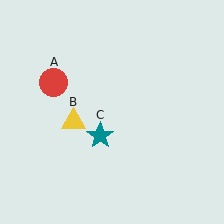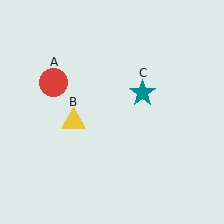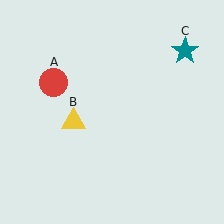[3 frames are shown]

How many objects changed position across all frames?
1 object changed position: teal star (object C).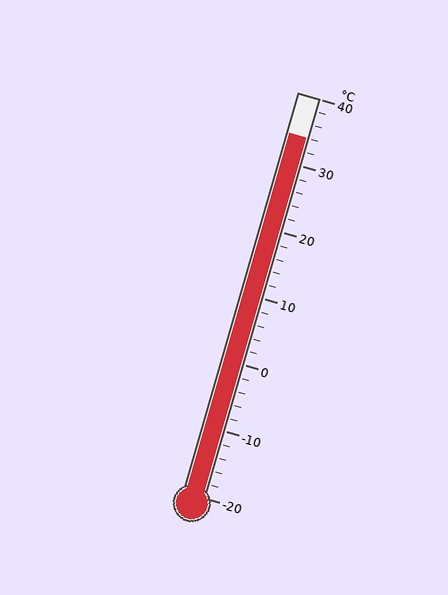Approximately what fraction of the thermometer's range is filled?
The thermometer is filled to approximately 90% of its range.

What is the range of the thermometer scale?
The thermometer scale ranges from -20°C to 40°C.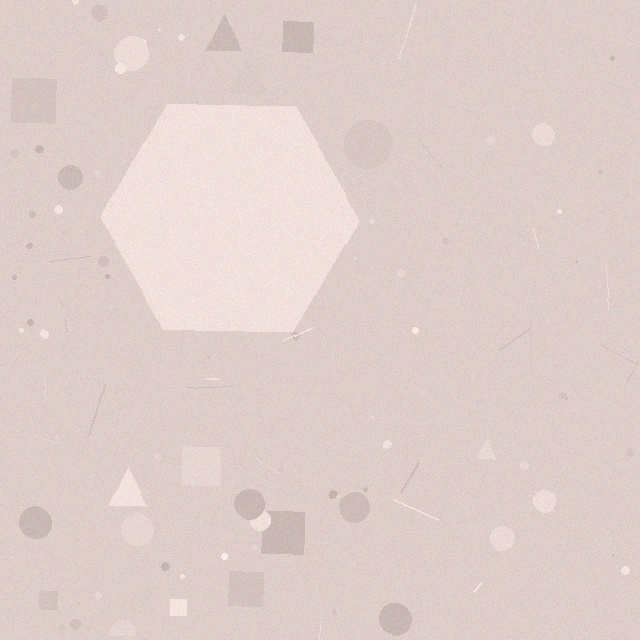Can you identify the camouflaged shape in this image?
The camouflaged shape is a hexagon.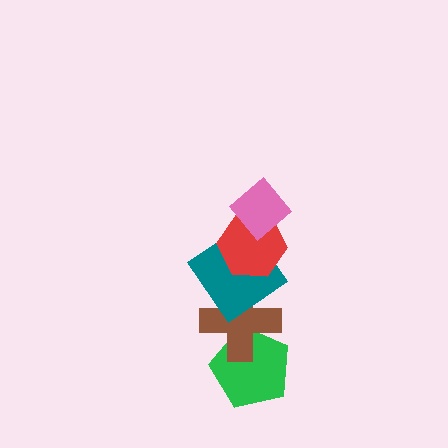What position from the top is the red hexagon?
The red hexagon is 2nd from the top.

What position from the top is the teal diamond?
The teal diamond is 3rd from the top.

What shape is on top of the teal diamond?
The red hexagon is on top of the teal diamond.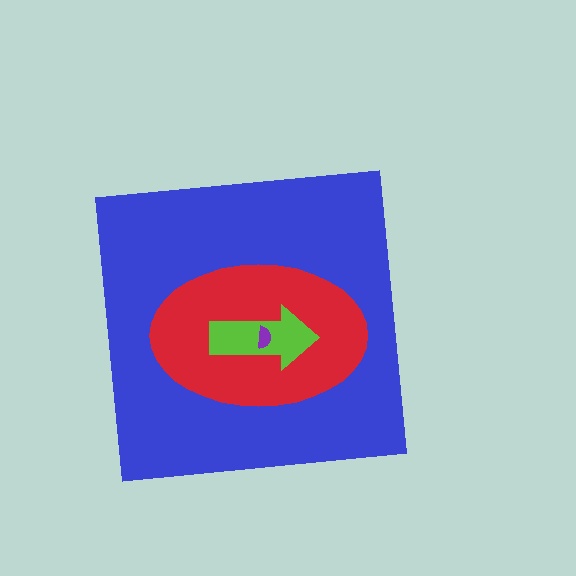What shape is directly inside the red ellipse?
The lime arrow.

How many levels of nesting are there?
4.